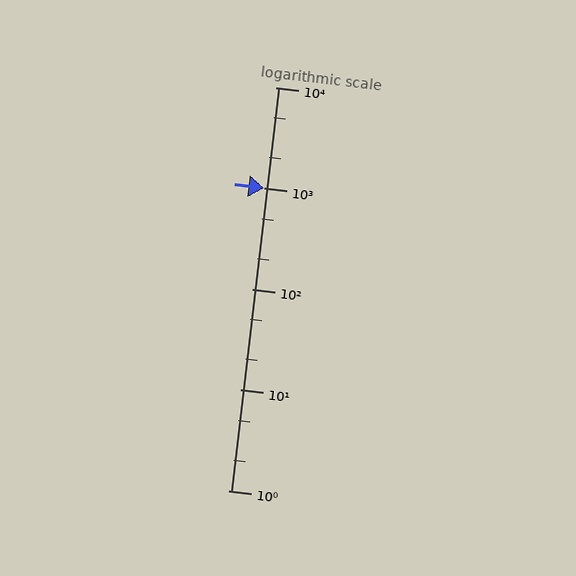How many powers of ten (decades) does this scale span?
The scale spans 4 decades, from 1 to 10000.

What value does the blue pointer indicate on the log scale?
The pointer indicates approximately 1000.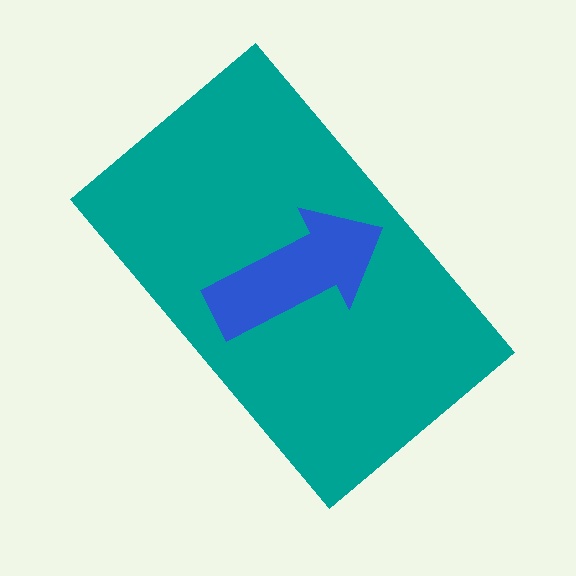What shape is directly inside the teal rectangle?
The blue arrow.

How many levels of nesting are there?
2.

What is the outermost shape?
The teal rectangle.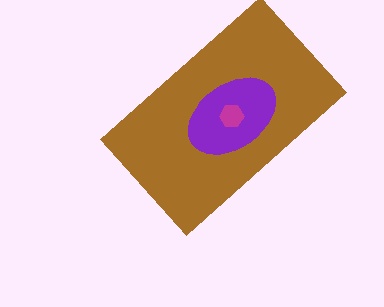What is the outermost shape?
The brown rectangle.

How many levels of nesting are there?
3.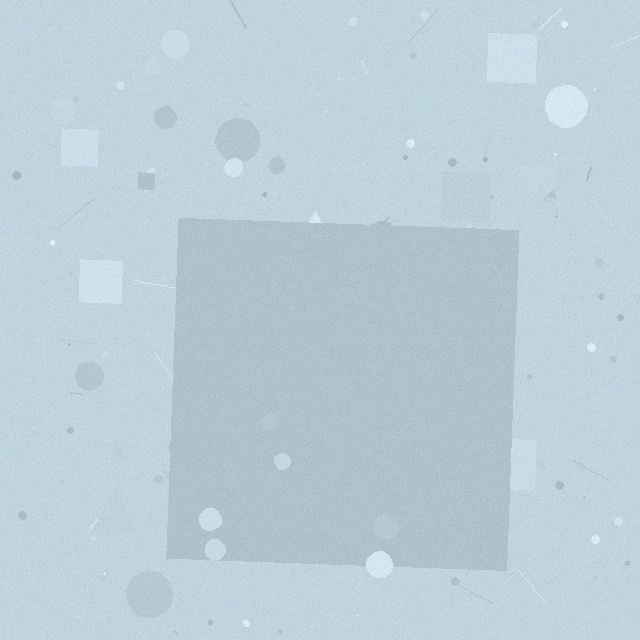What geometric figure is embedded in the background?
A square is embedded in the background.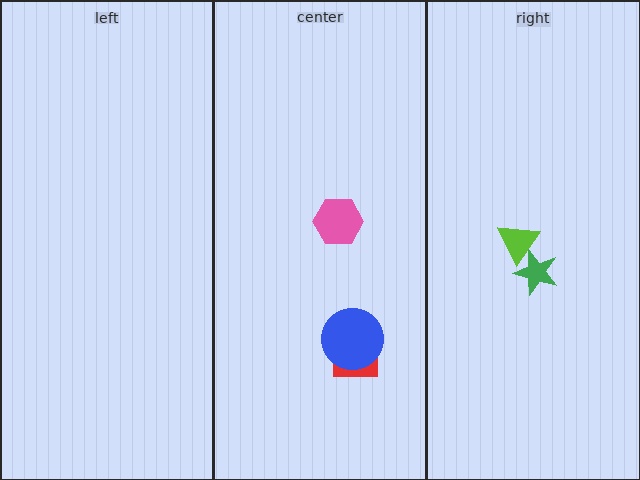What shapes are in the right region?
The lime triangle, the green star.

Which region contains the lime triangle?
The right region.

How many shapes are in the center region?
3.